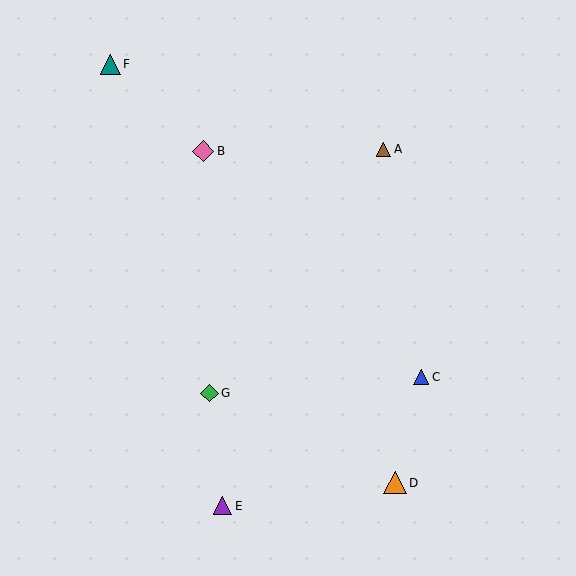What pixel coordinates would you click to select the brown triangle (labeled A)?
Click at (384, 149) to select the brown triangle A.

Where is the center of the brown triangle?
The center of the brown triangle is at (384, 149).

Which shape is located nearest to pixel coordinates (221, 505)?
The purple triangle (labeled E) at (223, 506) is nearest to that location.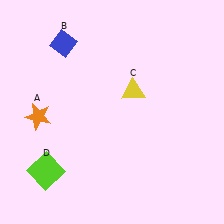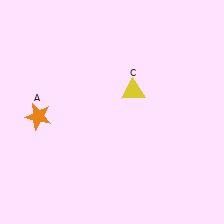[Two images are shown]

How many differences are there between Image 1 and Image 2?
There are 2 differences between the two images.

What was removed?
The lime square (D), the blue diamond (B) were removed in Image 2.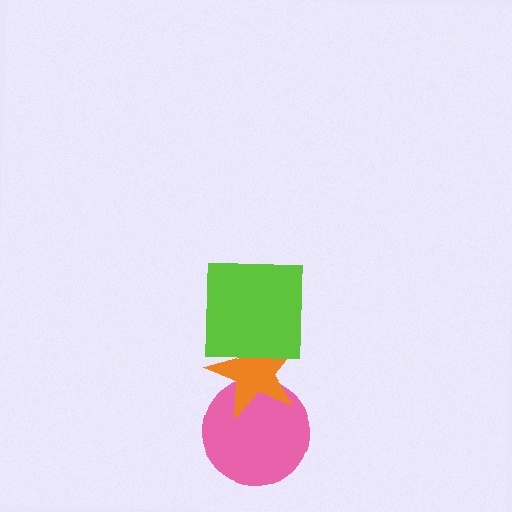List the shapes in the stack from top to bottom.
From top to bottom: the lime square, the orange star, the pink circle.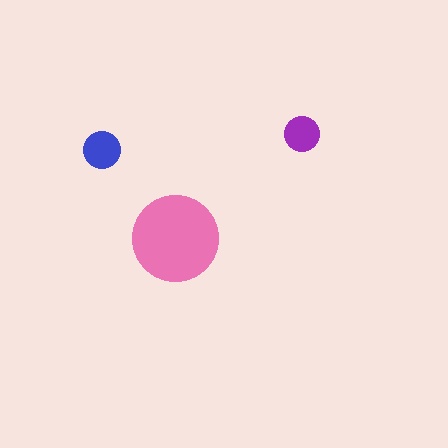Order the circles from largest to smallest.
the pink one, the blue one, the purple one.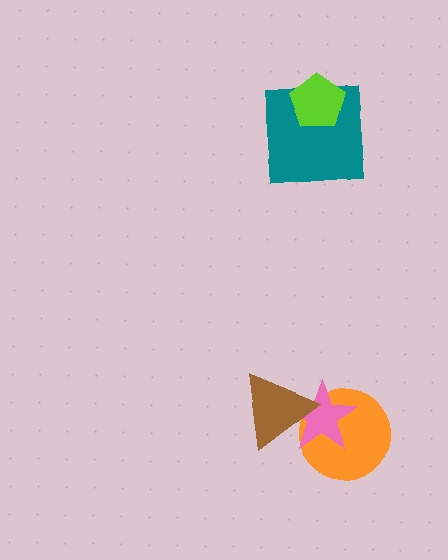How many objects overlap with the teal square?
1 object overlaps with the teal square.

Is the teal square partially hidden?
Yes, it is partially covered by another shape.